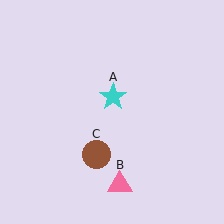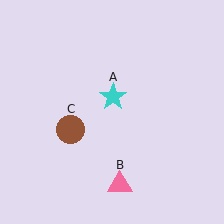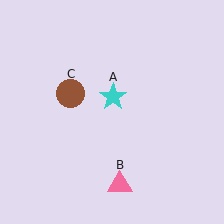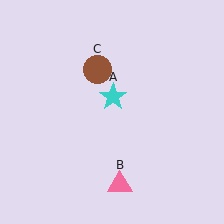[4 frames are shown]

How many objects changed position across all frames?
1 object changed position: brown circle (object C).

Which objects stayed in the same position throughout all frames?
Cyan star (object A) and pink triangle (object B) remained stationary.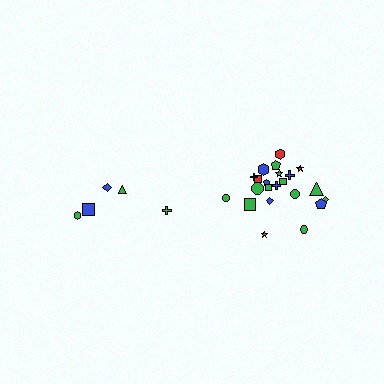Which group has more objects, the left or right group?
The right group.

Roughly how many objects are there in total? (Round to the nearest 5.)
Roughly 25 objects in total.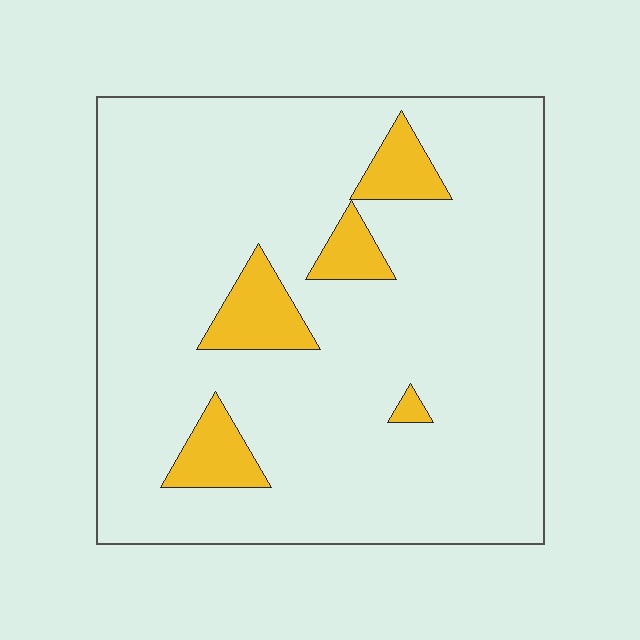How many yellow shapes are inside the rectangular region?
5.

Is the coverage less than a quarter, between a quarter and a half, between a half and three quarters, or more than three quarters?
Less than a quarter.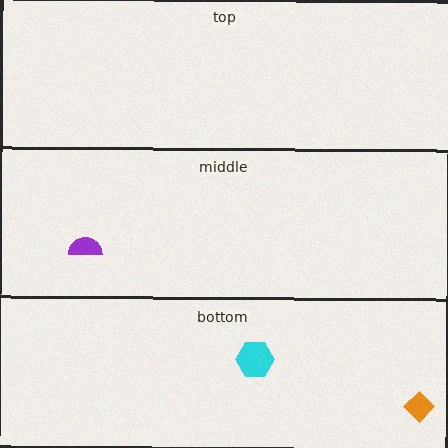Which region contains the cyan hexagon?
The bottom region.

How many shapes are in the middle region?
1.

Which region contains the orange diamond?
The bottom region.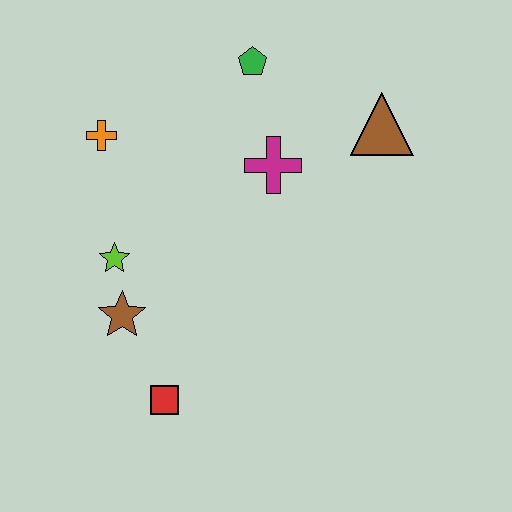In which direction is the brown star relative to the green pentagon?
The brown star is below the green pentagon.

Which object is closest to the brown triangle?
The magenta cross is closest to the brown triangle.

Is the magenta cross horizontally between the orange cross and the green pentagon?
No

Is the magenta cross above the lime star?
Yes